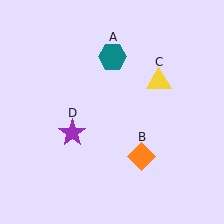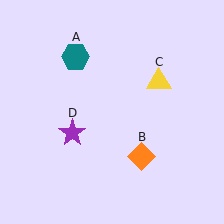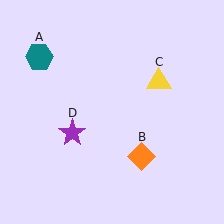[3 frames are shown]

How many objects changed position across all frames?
1 object changed position: teal hexagon (object A).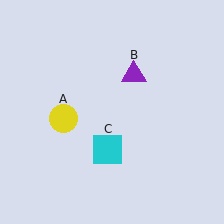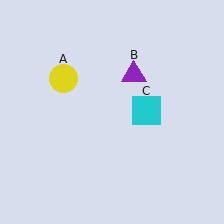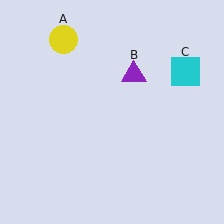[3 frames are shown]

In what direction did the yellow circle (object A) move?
The yellow circle (object A) moved up.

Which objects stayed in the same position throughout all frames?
Purple triangle (object B) remained stationary.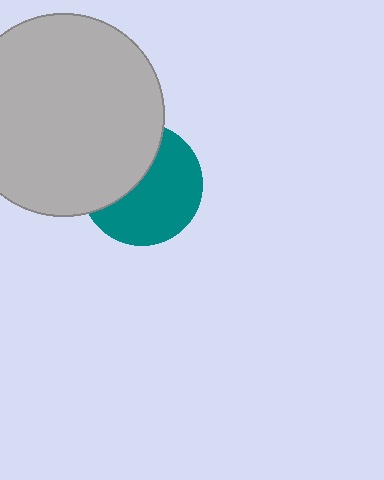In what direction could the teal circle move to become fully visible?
The teal circle could move toward the lower-right. That would shift it out from behind the light gray circle entirely.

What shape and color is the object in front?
The object in front is a light gray circle.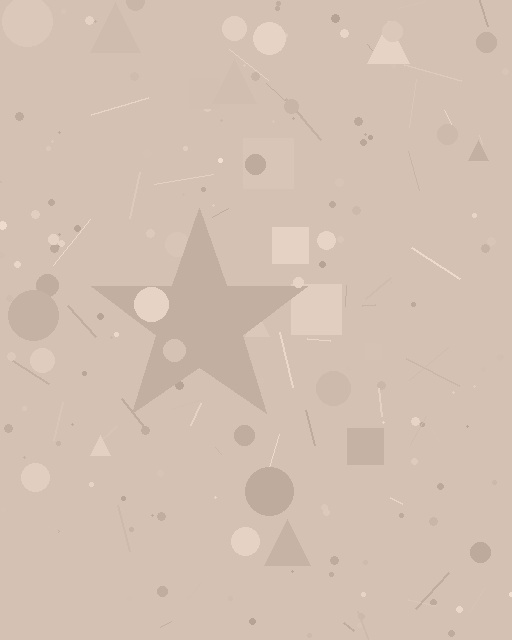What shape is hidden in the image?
A star is hidden in the image.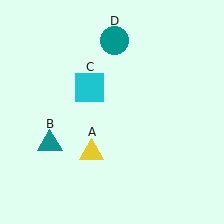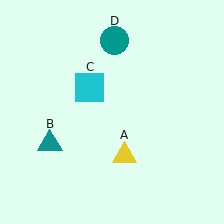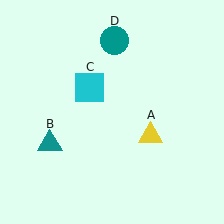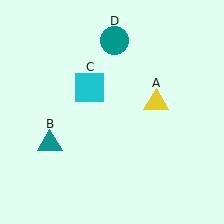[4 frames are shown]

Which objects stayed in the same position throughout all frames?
Teal triangle (object B) and cyan square (object C) and teal circle (object D) remained stationary.